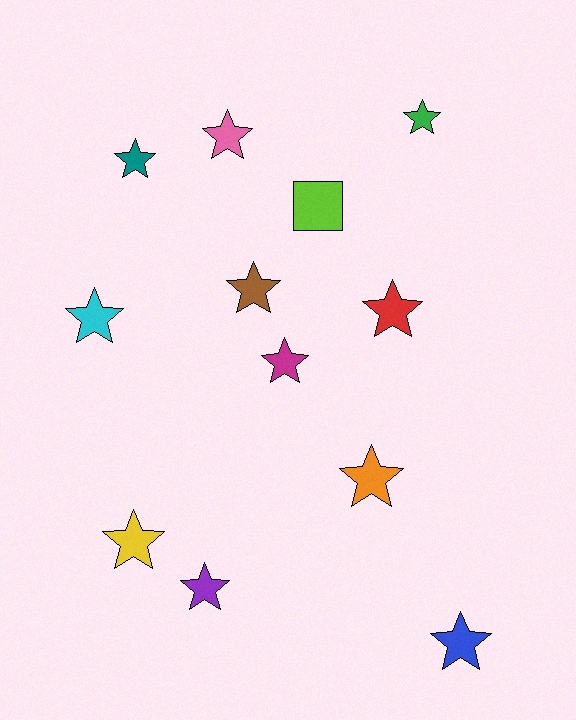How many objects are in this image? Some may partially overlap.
There are 12 objects.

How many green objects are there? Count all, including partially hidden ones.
There is 1 green object.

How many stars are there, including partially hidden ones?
There are 11 stars.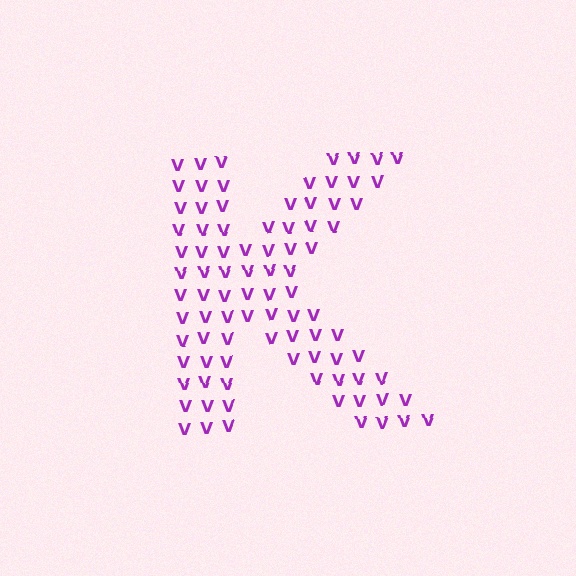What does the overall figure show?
The overall figure shows the letter K.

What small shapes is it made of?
It is made of small letter V's.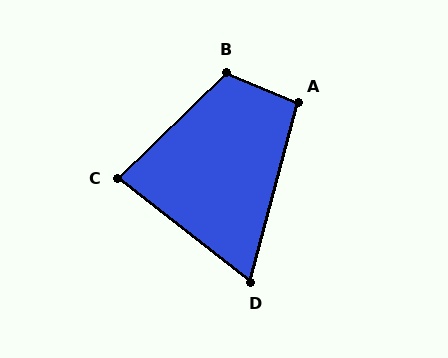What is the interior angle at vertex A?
Approximately 98 degrees (obtuse).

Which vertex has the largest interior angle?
B, at approximately 113 degrees.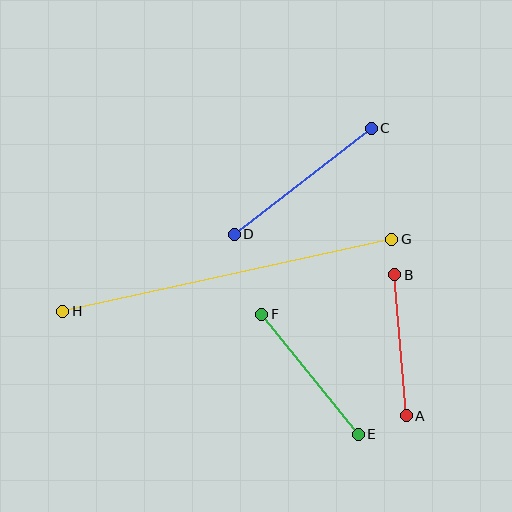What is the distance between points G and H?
The distance is approximately 337 pixels.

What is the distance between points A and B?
The distance is approximately 142 pixels.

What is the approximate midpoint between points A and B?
The midpoint is at approximately (400, 345) pixels.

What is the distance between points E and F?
The distance is approximately 154 pixels.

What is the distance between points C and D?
The distance is approximately 173 pixels.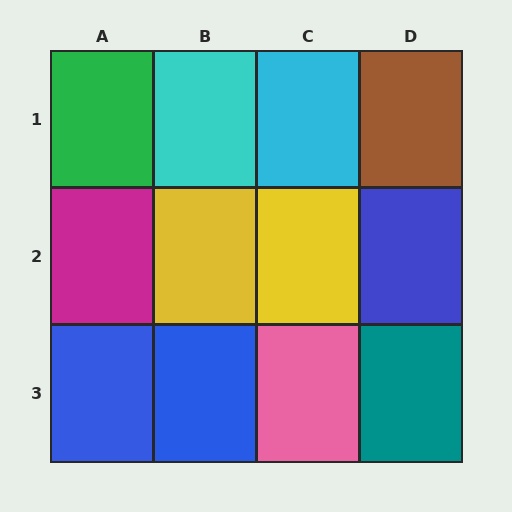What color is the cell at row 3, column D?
Teal.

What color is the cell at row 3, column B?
Blue.